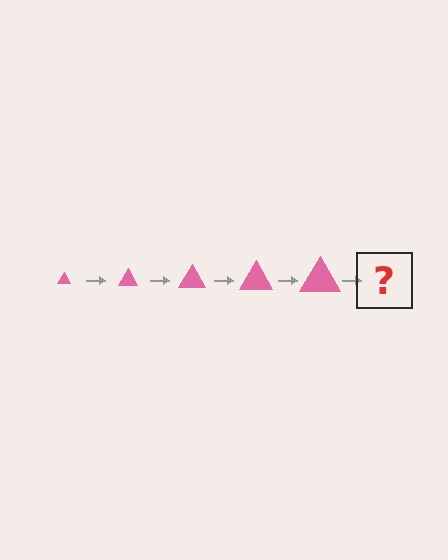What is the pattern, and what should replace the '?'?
The pattern is that the triangle gets progressively larger each step. The '?' should be a pink triangle, larger than the previous one.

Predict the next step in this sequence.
The next step is a pink triangle, larger than the previous one.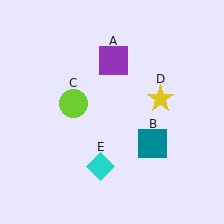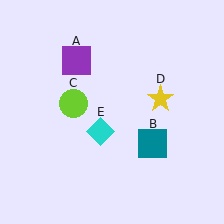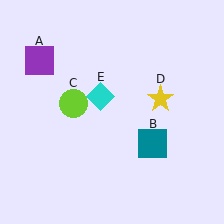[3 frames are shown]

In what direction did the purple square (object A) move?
The purple square (object A) moved left.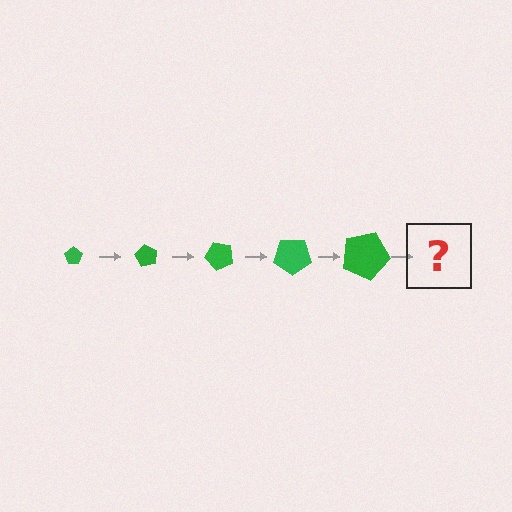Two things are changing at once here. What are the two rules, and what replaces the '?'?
The two rules are that the pentagon grows larger each step and it rotates 60 degrees each step. The '?' should be a pentagon, larger than the previous one and rotated 300 degrees from the start.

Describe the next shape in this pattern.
It should be a pentagon, larger than the previous one and rotated 300 degrees from the start.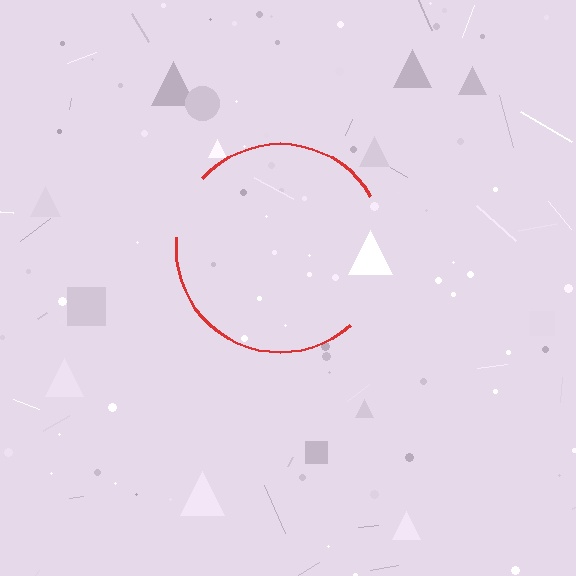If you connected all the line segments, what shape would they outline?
They would outline a circle.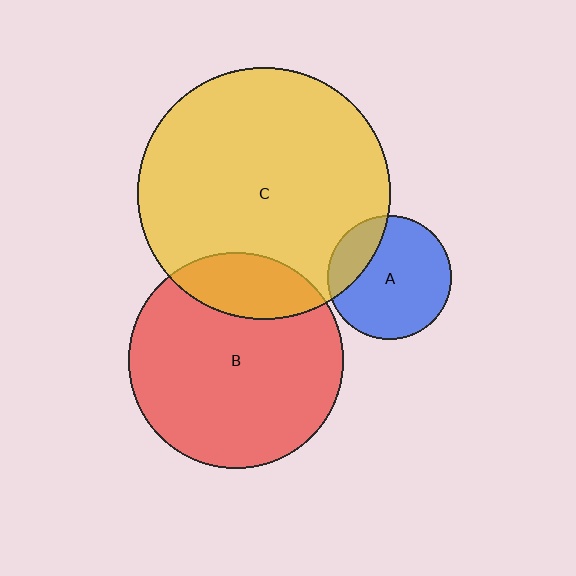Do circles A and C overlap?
Yes.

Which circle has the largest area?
Circle C (yellow).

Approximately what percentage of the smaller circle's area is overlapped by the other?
Approximately 20%.